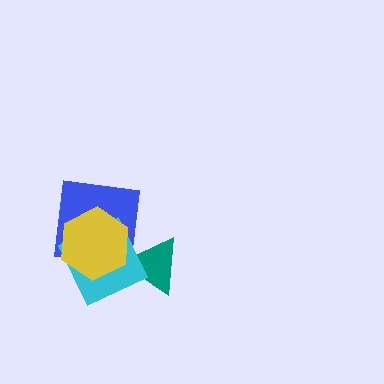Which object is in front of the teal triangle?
The cyan square is in front of the teal triangle.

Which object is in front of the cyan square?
The yellow hexagon is in front of the cyan square.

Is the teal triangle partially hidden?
Yes, it is partially covered by another shape.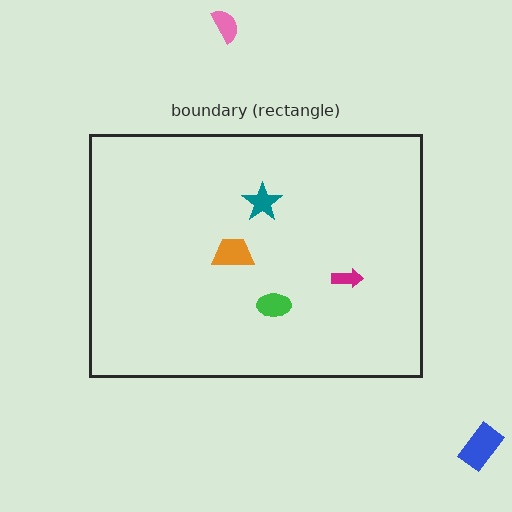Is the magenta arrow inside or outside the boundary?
Inside.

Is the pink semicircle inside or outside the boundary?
Outside.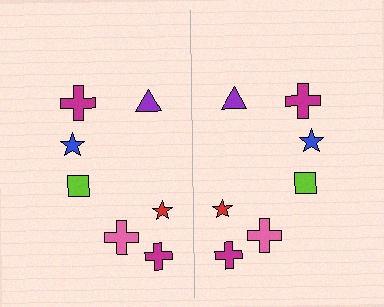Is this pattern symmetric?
Yes, this pattern has bilateral (reflection) symmetry.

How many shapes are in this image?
There are 14 shapes in this image.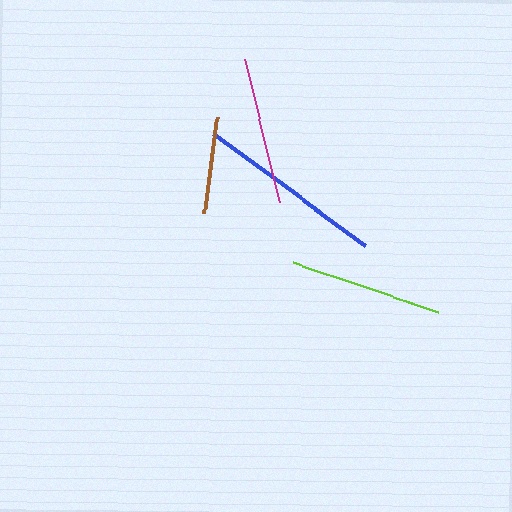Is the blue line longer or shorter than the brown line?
The blue line is longer than the brown line.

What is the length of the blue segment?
The blue segment is approximately 189 pixels long.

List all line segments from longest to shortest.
From longest to shortest: blue, lime, magenta, brown.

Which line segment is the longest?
The blue line is the longest at approximately 189 pixels.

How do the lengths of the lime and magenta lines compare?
The lime and magenta lines are approximately the same length.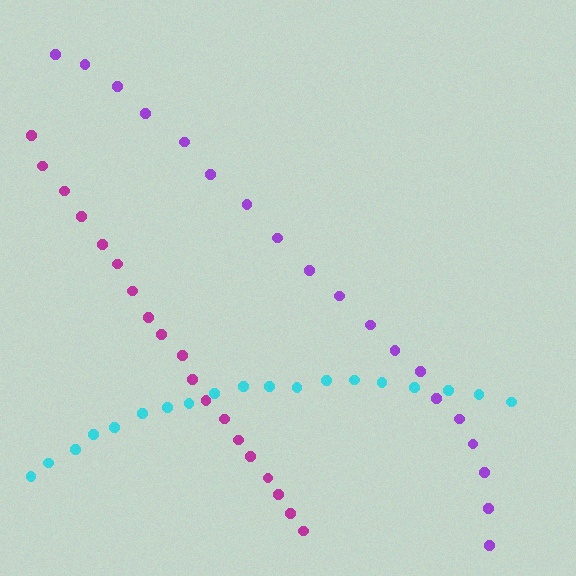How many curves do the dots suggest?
There are 3 distinct paths.